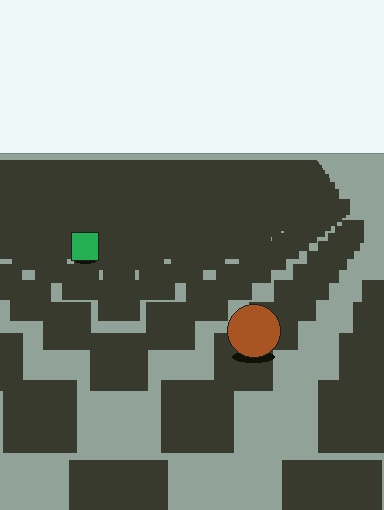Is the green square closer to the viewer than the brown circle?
No. The brown circle is closer — you can tell from the texture gradient: the ground texture is coarser near it.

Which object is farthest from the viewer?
The green square is farthest from the viewer. It appears smaller and the ground texture around it is denser.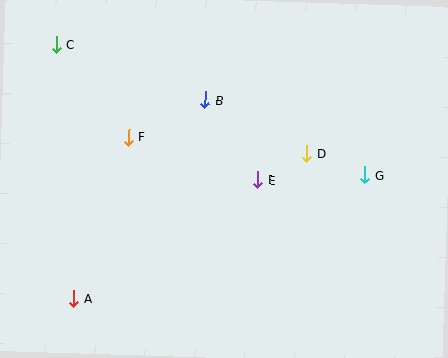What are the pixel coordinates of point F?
Point F is at (129, 137).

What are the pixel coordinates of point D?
Point D is at (307, 153).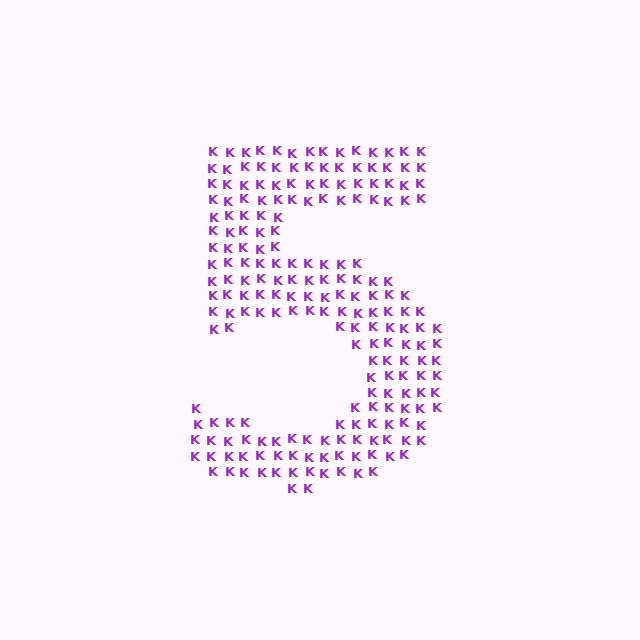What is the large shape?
The large shape is the digit 5.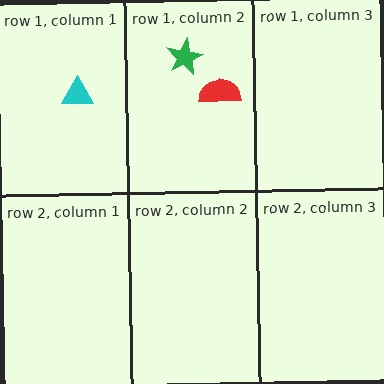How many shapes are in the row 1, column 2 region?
2.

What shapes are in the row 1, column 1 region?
The cyan triangle.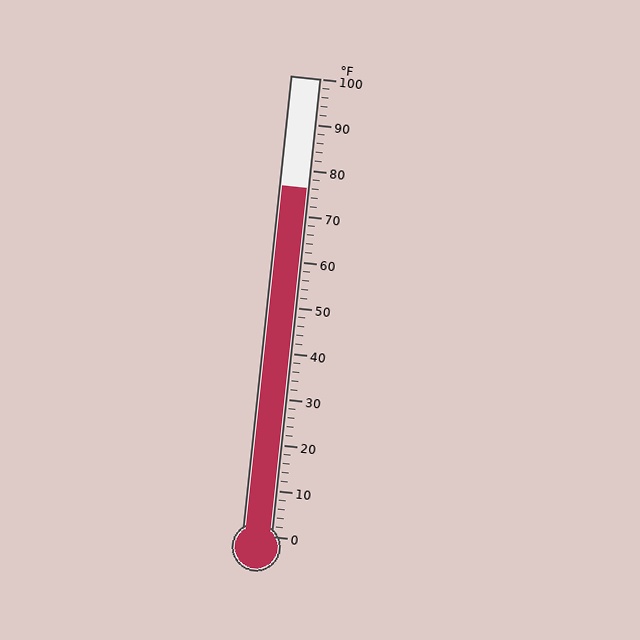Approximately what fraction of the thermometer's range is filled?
The thermometer is filled to approximately 75% of its range.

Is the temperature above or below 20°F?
The temperature is above 20°F.